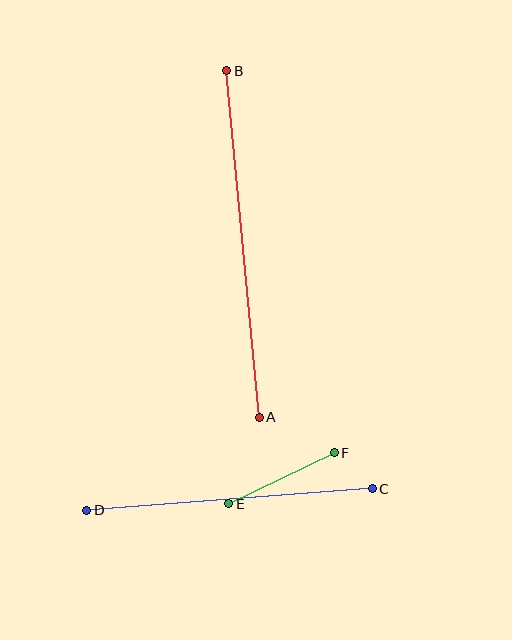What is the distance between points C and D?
The distance is approximately 286 pixels.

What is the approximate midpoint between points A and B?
The midpoint is at approximately (243, 244) pixels.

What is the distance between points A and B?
The distance is approximately 348 pixels.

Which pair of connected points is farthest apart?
Points A and B are farthest apart.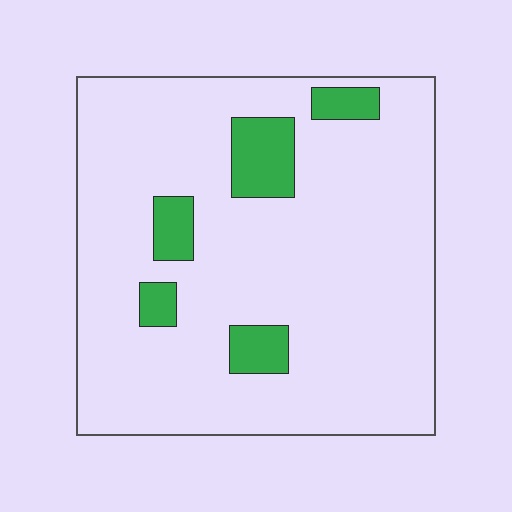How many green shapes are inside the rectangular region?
5.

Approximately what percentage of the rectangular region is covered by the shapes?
Approximately 10%.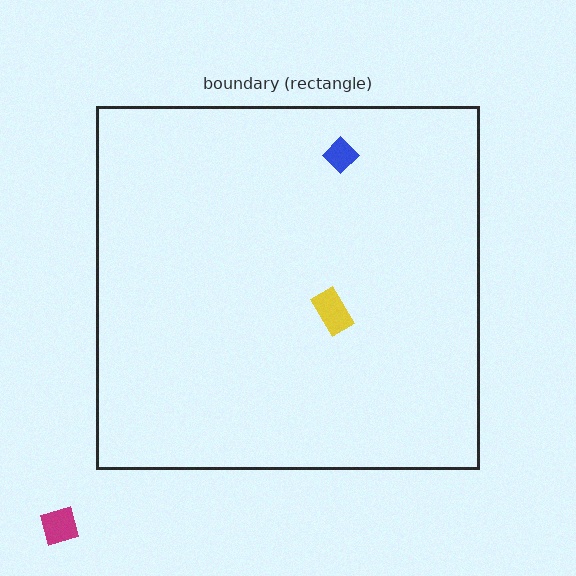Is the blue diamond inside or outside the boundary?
Inside.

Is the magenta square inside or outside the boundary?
Outside.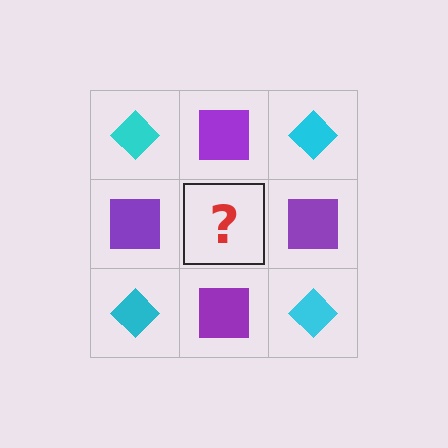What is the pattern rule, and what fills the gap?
The rule is that it alternates cyan diamond and purple square in a checkerboard pattern. The gap should be filled with a cyan diamond.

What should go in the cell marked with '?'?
The missing cell should contain a cyan diamond.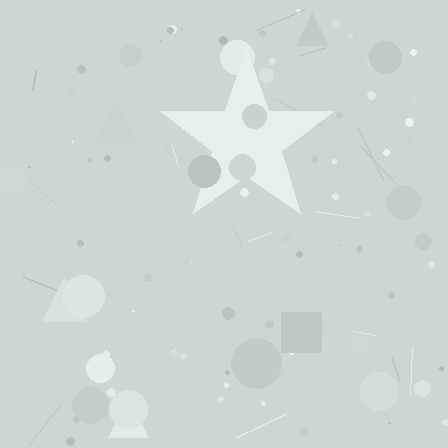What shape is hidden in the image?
A star is hidden in the image.